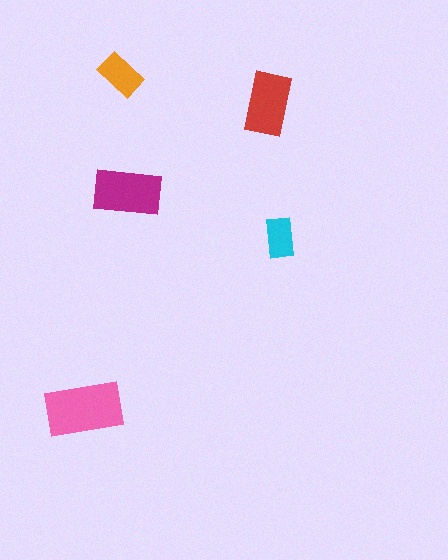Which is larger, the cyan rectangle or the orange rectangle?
The orange one.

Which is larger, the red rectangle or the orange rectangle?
The red one.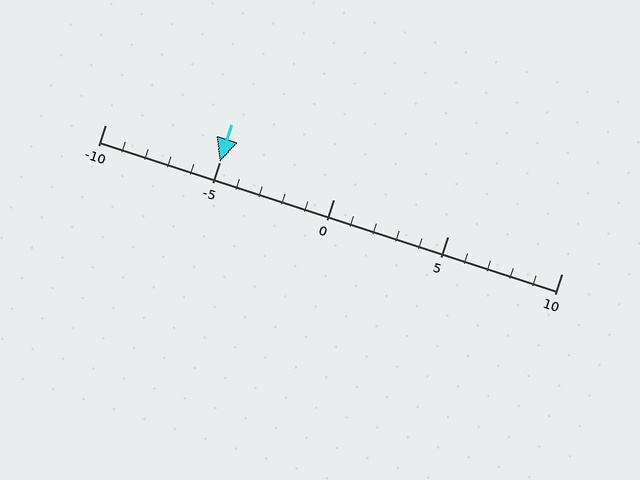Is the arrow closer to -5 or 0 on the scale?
The arrow is closer to -5.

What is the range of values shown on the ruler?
The ruler shows values from -10 to 10.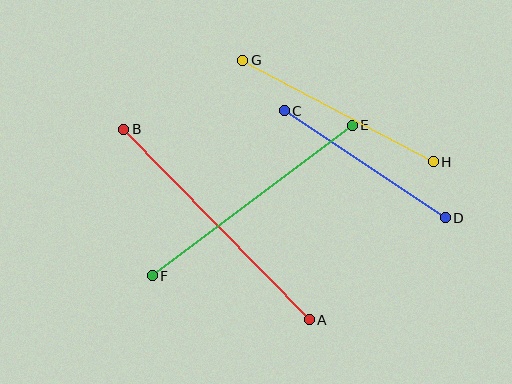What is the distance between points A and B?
The distance is approximately 266 pixels.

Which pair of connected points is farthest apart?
Points A and B are farthest apart.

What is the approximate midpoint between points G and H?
The midpoint is at approximately (338, 111) pixels.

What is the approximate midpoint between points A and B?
The midpoint is at approximately (216, 225) pixels.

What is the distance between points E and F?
The distance is approximately 250 pixels.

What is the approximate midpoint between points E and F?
The midpoint is at approximately (252, 201) pixels.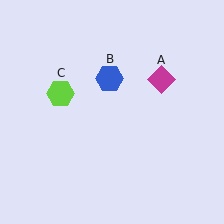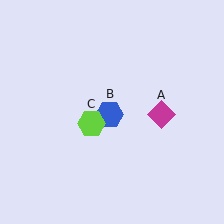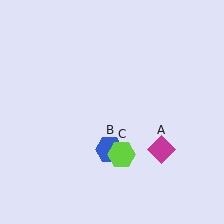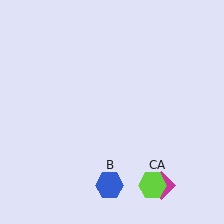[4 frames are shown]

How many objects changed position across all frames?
3 objects changed position: magenta diamond (object A), blue hexagon (object B), lime hexagon (object C).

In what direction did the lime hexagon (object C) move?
The lime hexagon (object C) moved down and to the right.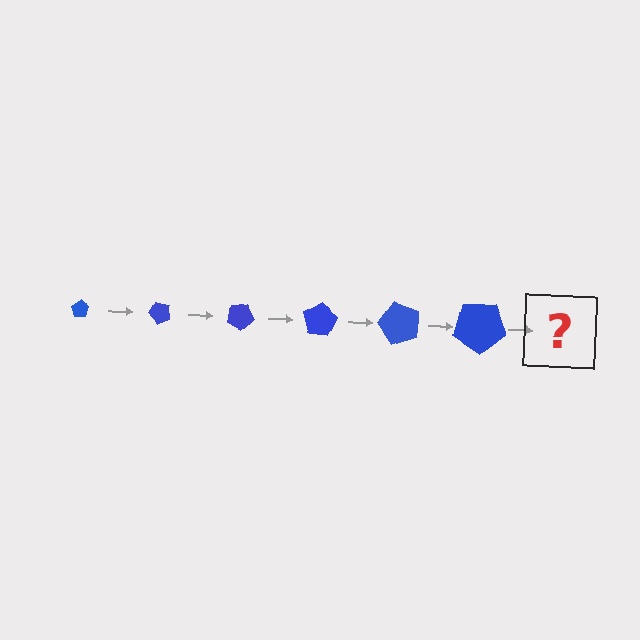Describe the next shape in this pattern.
It should be a pentagon, larger than the previous one and rotated 300 degrees from the start.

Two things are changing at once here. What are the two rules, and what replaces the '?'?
The two rules are that the pentagon grows larger each step and it rotates 50 degrees each step. The '?' should be a pentagon, larger than the previous one and rotated 300 degrees from the start.